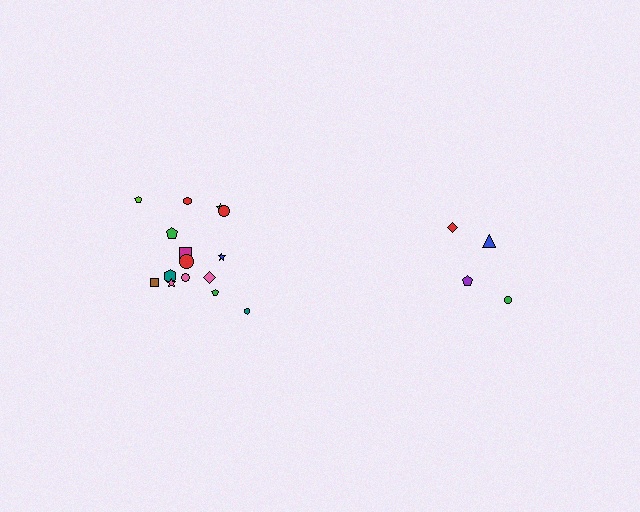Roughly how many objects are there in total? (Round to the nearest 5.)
Roughly 20 objects in total.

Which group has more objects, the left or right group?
The left group.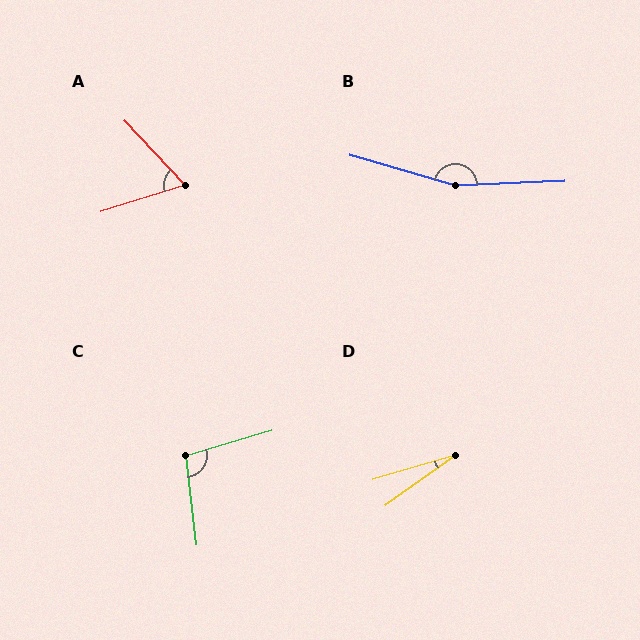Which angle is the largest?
B, at approximately 161 degrees.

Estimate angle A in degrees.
Approximately 64 degrees.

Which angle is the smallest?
D, at approximately 19 degrees.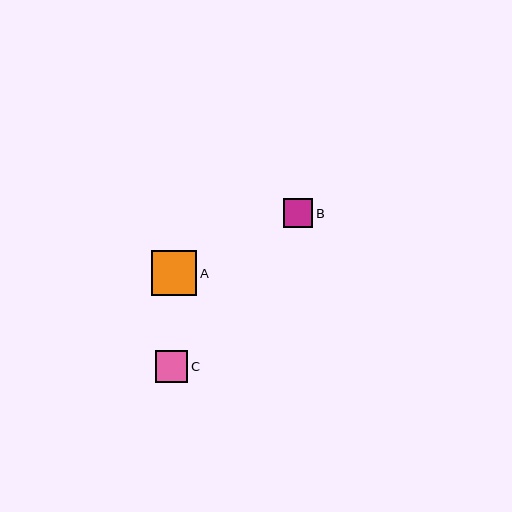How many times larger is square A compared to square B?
Square A is approximately 1.6 times the size of square B.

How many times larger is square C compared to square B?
Square C is approximately 1.1 times the size of square B.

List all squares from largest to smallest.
From largest to smallest: A, C, B.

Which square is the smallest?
Square B is the smallest with a size of approximately 29 pixels.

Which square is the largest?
Square A is the largest with a size of approximately 45 pixels.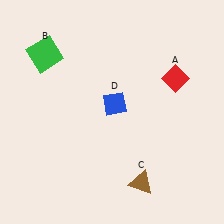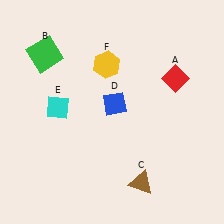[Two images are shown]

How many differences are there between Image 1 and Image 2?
There are 2 differences between the two images.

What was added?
A cyan diamond (E), a yellow hexagon (F) were added in Image 2.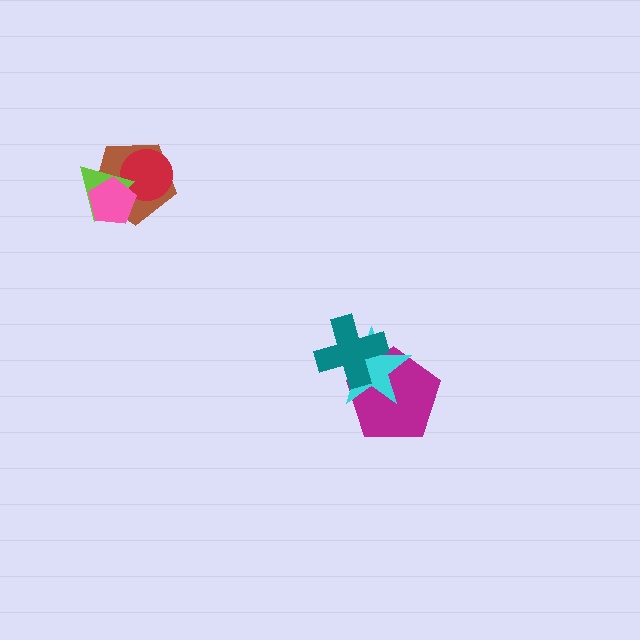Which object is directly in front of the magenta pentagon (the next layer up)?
The cyan star is directly in front of the magenta pentagon.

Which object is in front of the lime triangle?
The pink pentagon is in front of the lime triangle.